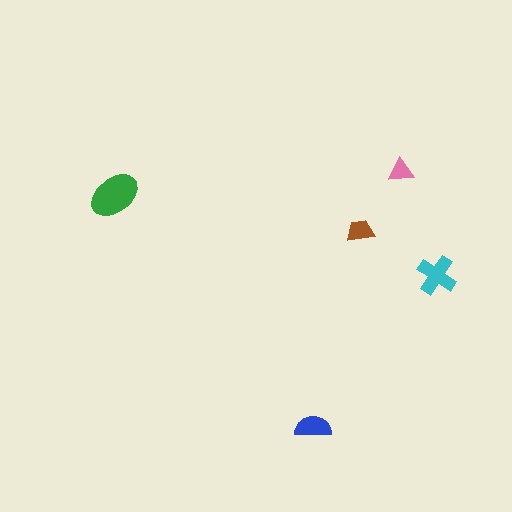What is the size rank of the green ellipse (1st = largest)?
1st.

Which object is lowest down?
The blue semicircle is bottommost.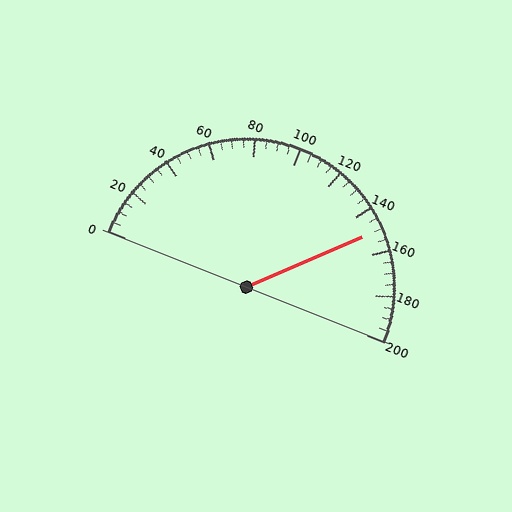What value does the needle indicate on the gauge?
The needle indicates approximately 150.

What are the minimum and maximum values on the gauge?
The gauge ranges from 0 to 200.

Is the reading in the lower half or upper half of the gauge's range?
The reading is in the upper half of the range (0 to 200).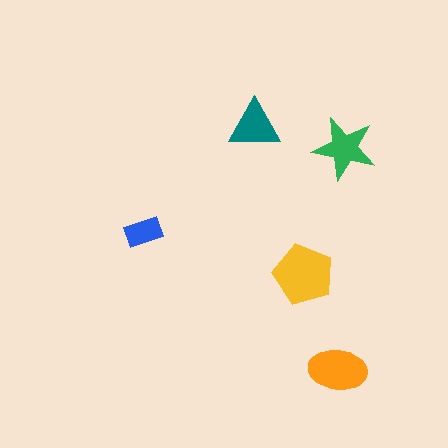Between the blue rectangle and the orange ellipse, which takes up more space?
The orange ellipse.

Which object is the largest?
The yellow pentagon.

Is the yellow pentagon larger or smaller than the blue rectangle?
Larger.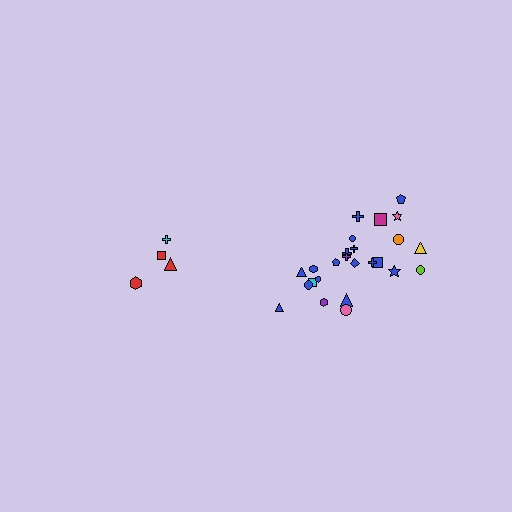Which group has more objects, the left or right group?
The right group.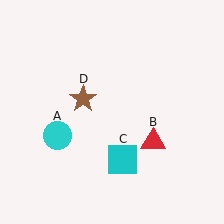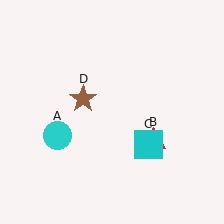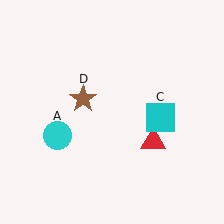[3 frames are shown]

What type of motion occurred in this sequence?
The cyan square (object C) rotated counterclockwise around the center of the scene.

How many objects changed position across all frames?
1 object changed position: cyan square (object C).